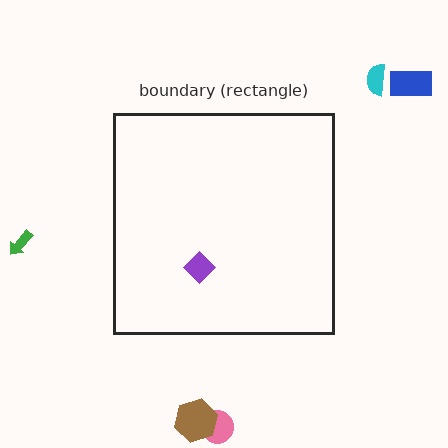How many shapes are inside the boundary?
1 inside, 5 outside.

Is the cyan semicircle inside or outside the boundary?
Outside.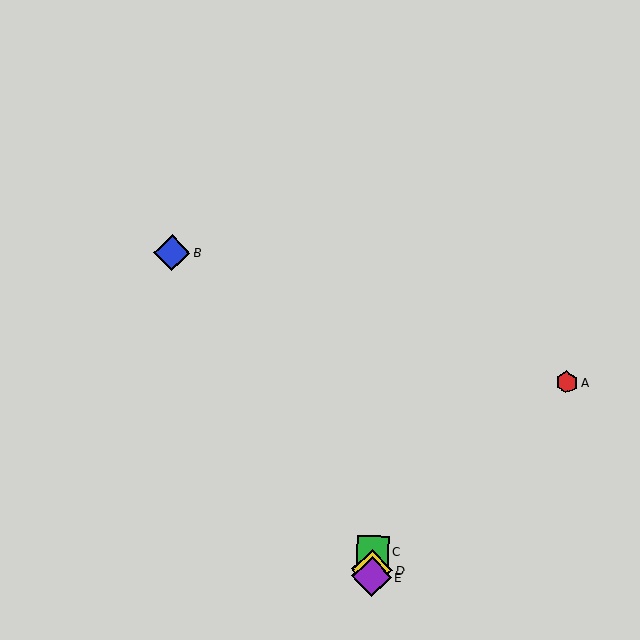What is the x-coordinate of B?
Object B is at x≈172.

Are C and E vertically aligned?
Yes, both are at x≈373.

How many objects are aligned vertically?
3 objects (C, D, E) are aligned vertically.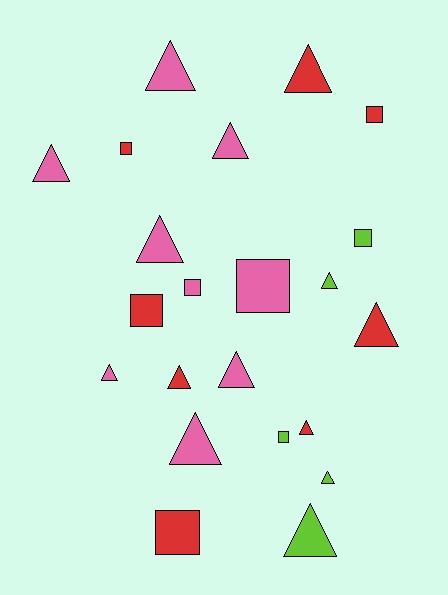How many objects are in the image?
There are 22 objects.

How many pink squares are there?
There are 2 pink squares.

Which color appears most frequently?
Pink, with 9 objects.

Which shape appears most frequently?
Triangle, with 14 objects.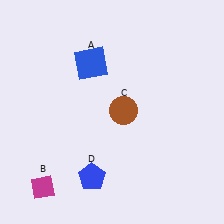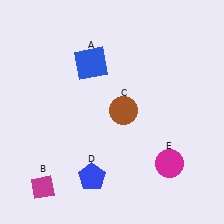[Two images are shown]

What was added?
A magenta circle (E) was added in Image 2.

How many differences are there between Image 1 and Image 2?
There is 1 difference between the two images.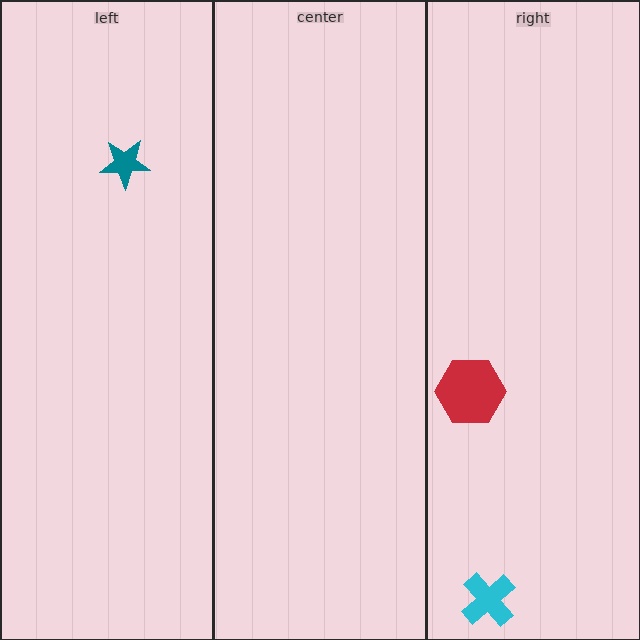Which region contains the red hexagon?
The right region.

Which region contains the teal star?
The left region.